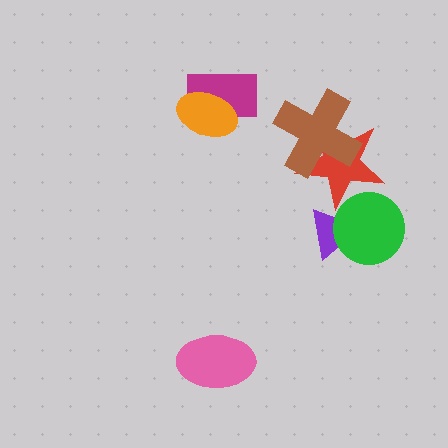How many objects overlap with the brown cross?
1 object overlaps with the brown cross.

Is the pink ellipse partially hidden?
No, no other shape covers it.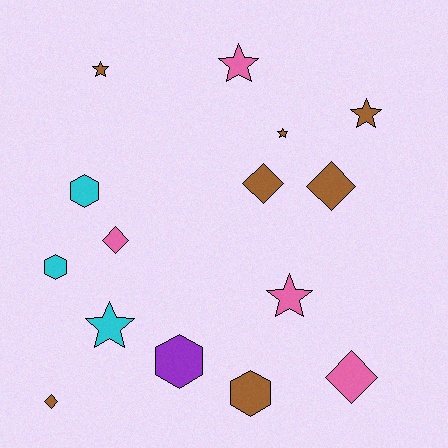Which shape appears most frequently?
Star, with 6 objects.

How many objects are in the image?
There are 15 objects.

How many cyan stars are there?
There is 1 cyan star.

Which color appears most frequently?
Brown, with 7 objects.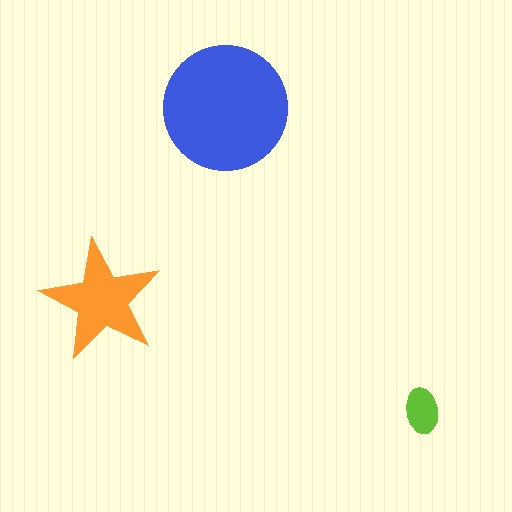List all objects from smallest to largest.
The lime ellipse, the orange star, the blue circle.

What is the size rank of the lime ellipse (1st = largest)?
3rd.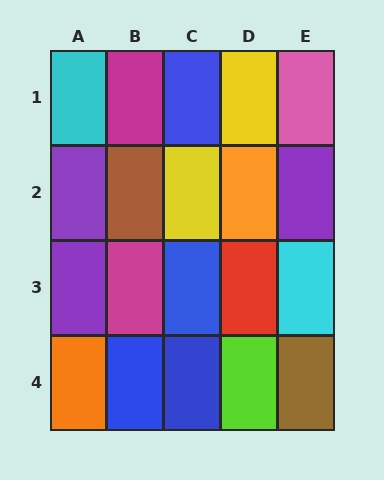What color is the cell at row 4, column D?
Lime.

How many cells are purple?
3 cells are purple.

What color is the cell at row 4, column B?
Blue.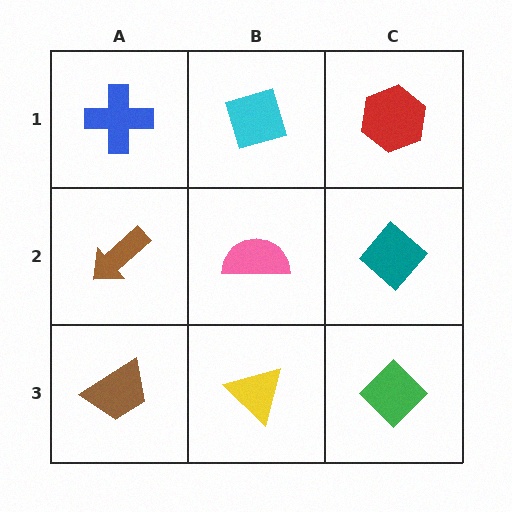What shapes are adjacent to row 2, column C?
A red hexagon (row 1, column C), a green diamond (row 3, column C), a pink semicircle (row 2, column B).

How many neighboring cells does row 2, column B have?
4.